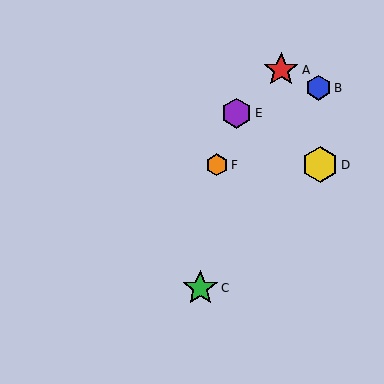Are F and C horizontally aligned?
No, F is at y≈165 and C is at y≈288.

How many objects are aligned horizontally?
2 objects (D, F) are aligned horizontally.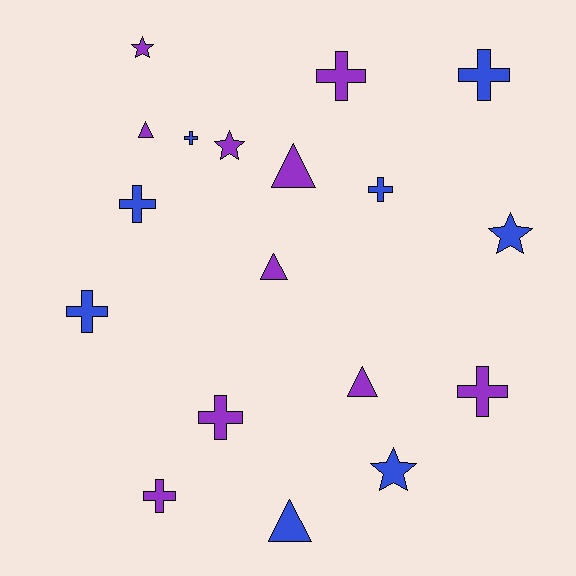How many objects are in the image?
There are 18 objects.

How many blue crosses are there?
There are 5 blue crosses.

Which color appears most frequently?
Purple, with 10 objects.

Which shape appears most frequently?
Cross, with 9 objects.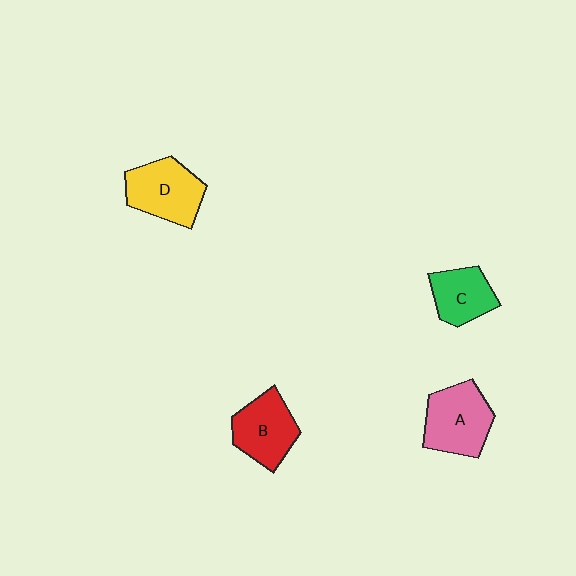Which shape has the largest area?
Shape A (pink).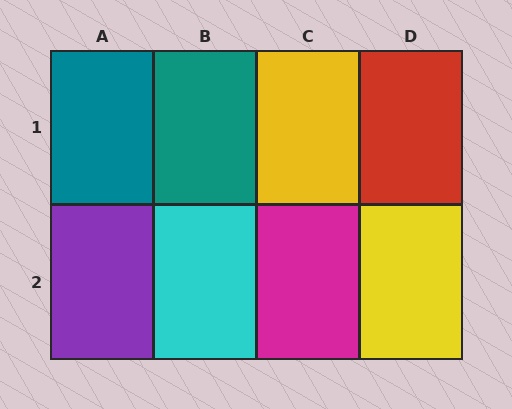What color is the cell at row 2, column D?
Yellow.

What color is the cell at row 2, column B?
Cyan.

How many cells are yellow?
2 cells are yellow.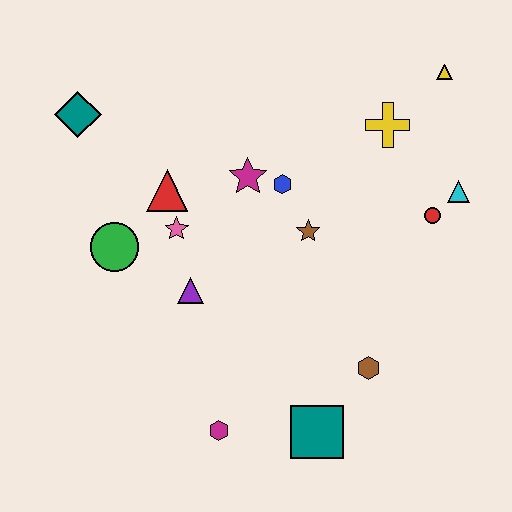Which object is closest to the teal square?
The brown hexagon is closest to the teal square.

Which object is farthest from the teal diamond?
The teal square is farthest from the teal diamond.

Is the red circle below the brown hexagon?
No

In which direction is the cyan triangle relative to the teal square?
The cyan triangle is above the teal square.